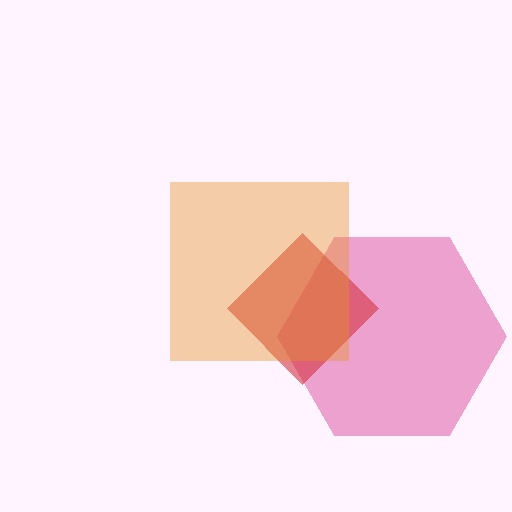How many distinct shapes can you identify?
There are 3 distinct shapes: a pink hexagon, a red diamond, an orange square.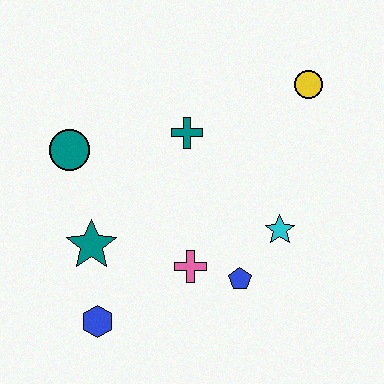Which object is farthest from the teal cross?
The blue hexagon is farthest from the teal cross.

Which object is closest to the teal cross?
The teal circle is closest to the teal cross.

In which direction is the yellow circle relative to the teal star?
The yellow circle is to the right of the teal star.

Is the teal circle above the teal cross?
No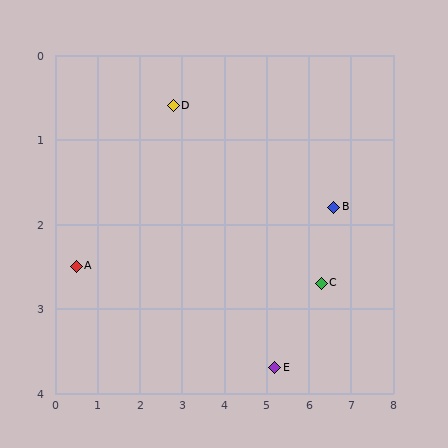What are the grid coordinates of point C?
Point C is at approximately (6.3, 2.7).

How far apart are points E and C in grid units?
Points E and C are about 1.5 grid units apart.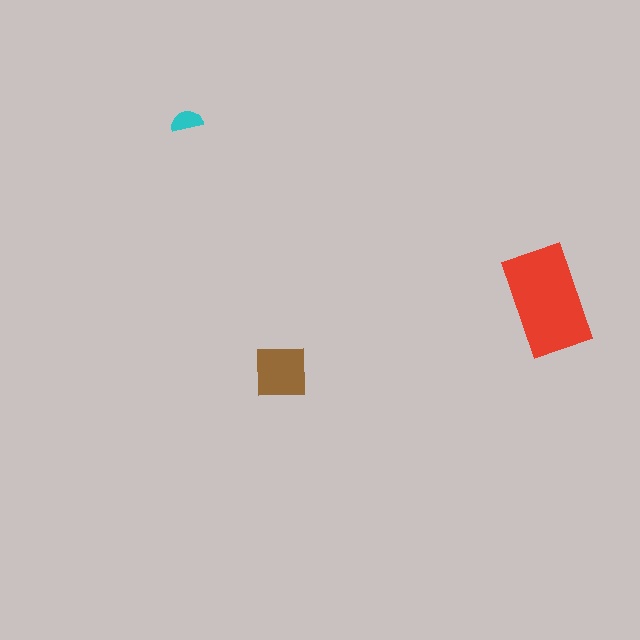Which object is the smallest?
The cyan semicircle.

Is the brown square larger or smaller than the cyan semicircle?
Larger.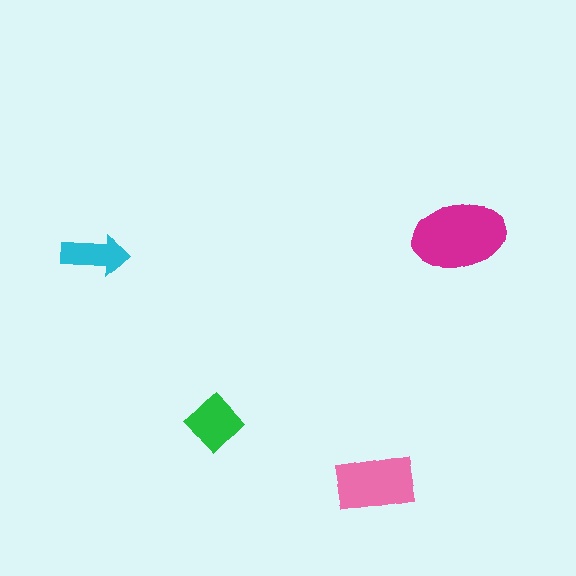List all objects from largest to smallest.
The magenta ellipse, the pink rectangle, the green diamond, the cyan arrow.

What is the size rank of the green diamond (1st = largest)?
3rd.